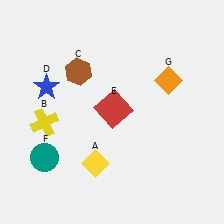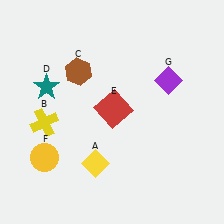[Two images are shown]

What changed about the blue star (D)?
In Image 1, D is blue. In Image 2, it changed to teal.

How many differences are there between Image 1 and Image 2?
There are 3 differences between the two images.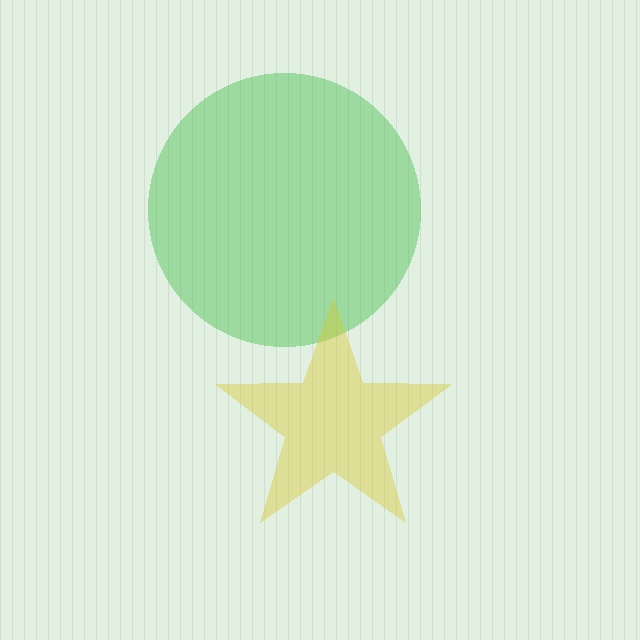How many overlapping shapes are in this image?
There are 2 overlapping shapes in the image.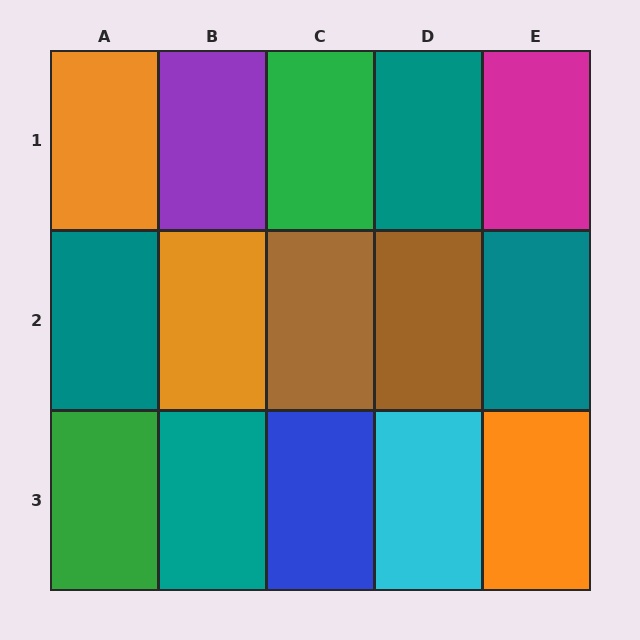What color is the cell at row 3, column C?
Blue.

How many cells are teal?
4 cells are teal.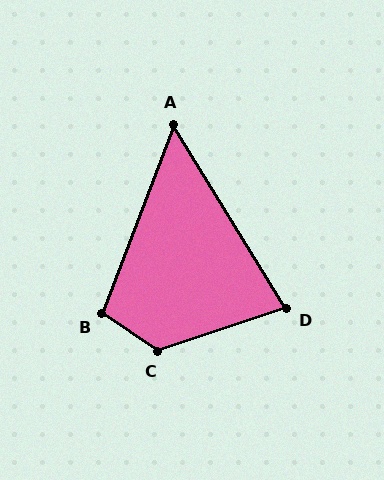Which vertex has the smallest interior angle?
A, at approximately 52 degrees.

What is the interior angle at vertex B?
Approximately 103 degrees (obtuse).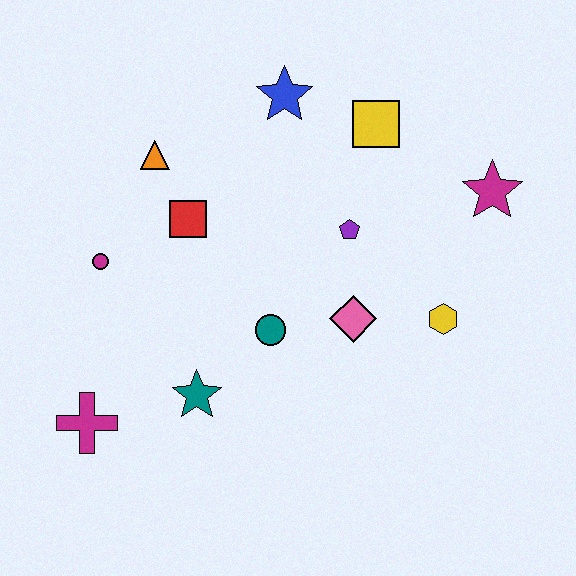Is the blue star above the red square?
Yes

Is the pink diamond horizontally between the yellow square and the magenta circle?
Yes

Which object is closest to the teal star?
The teal circle is closest to the teal star.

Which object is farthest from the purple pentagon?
The magenta cross is farthest from the purple pentagon.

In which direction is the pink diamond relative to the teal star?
The pink diamond is to the right of the teal star.